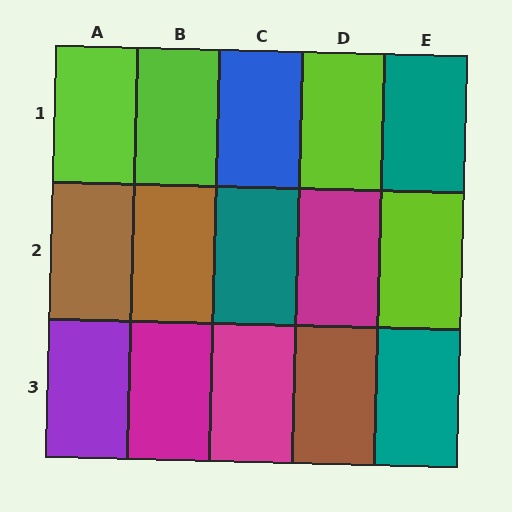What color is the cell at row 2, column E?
Lime.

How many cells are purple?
1 cell is purple.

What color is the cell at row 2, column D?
Magenta.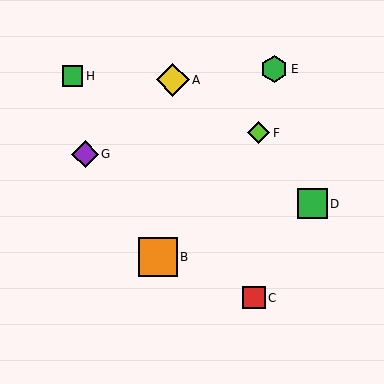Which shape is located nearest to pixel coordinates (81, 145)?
The purple diamond (labeled G) at (85, 154) is nearest to that location.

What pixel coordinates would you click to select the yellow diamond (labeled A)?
Click at (173, 80) to select the yellow diamond A.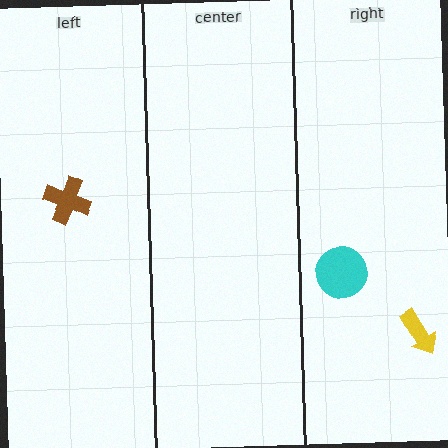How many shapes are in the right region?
2.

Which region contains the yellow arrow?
The right region.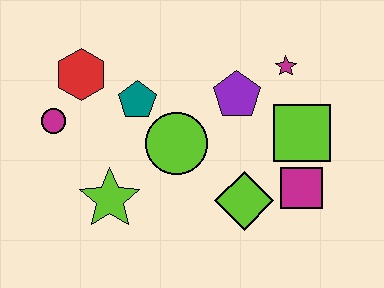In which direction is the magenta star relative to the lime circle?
The magenta star is to the right of the lime circle.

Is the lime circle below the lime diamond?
No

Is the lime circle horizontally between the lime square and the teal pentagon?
Yes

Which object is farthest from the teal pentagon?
The magenta square is farthest from the teal pentagon.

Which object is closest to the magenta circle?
The red hexagon is closest to the magenta circle.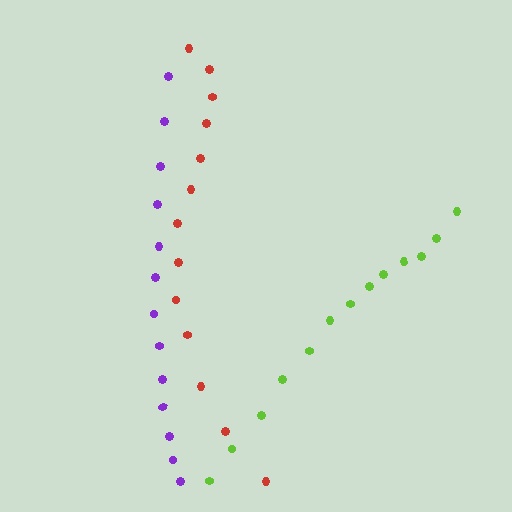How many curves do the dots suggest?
There are 3 distinct paths.